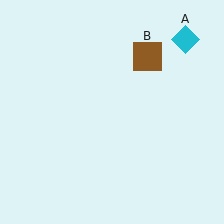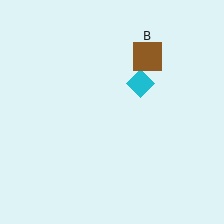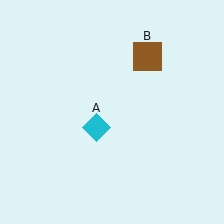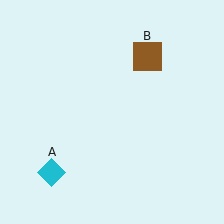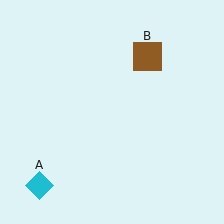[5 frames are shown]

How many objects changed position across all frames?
1 object changed position: cyan diamond (object A).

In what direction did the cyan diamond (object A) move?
The cyan diamond (object A) moved down and to the left.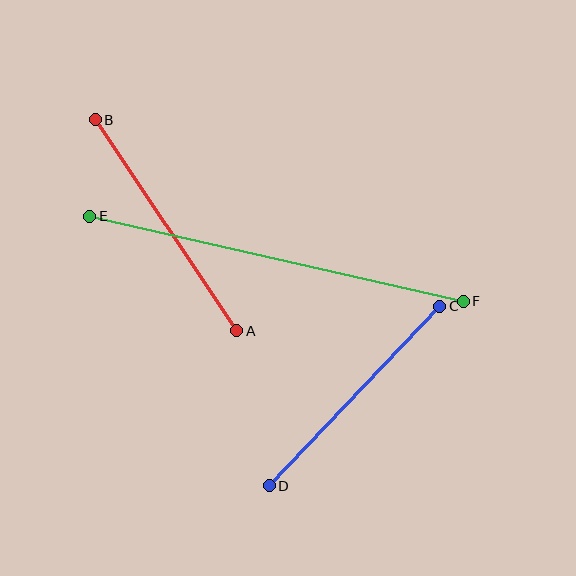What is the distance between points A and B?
The distance is approximately 254 pixels.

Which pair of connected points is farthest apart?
Points E and F are farthest apart.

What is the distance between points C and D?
The distance is approximately 248 pixels.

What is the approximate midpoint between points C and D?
The midpoint is at approximately (354, 396) pixels.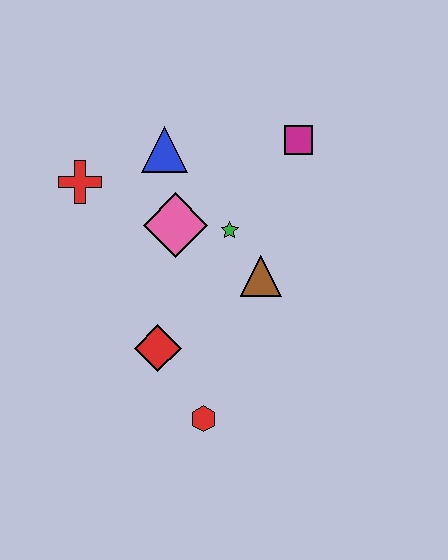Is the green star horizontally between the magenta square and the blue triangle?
Yes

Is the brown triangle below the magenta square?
Yes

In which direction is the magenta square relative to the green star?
The magenta square is above the green star.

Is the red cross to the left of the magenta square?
Yes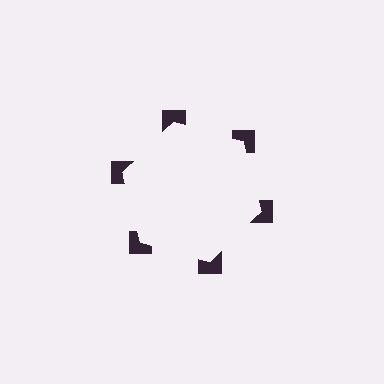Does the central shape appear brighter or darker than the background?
It typically appears slightly brighter than the background, even though no actual brightness change is drawn.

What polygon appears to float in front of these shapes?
An illusory hexagon — its edges are inferred from the aligned wedge cuts in the notched squares, not physically drawn.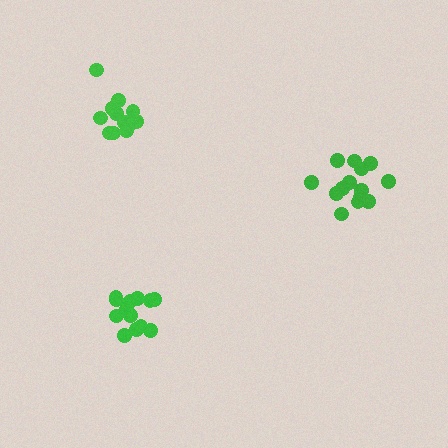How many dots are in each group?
Group 1: 14 dots, Group 2: 13 dots, Group 3: 14 dots (41 total).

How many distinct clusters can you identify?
There are 3 distinct clusters.